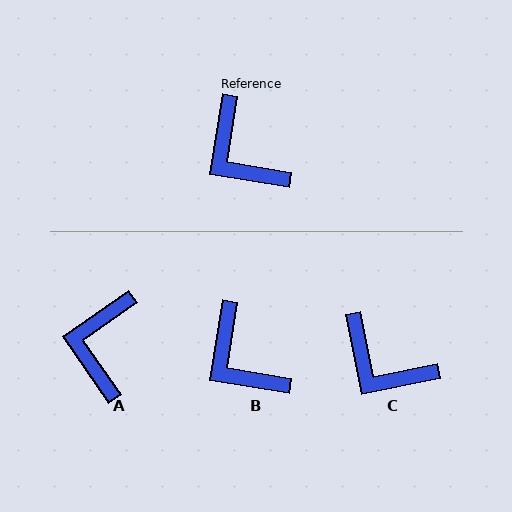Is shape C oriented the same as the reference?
No, it is off by about 21 degrees.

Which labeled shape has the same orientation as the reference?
B.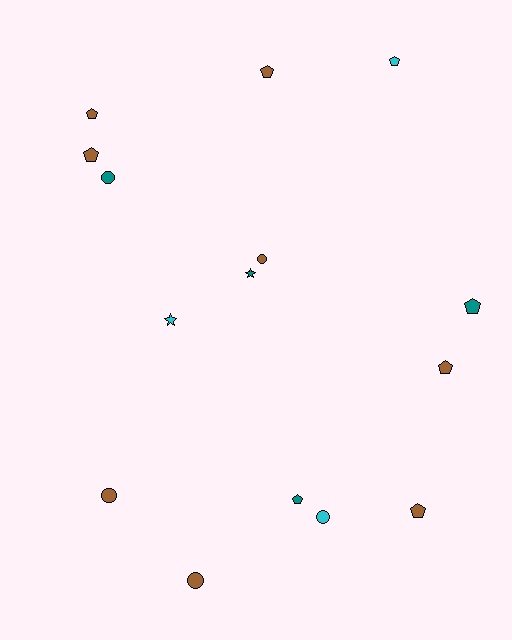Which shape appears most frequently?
Pentagon, with 8 objects.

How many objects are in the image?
There are 15 objects.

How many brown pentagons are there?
There are 5 brown pentagons.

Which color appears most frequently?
Brown, with 8 objects.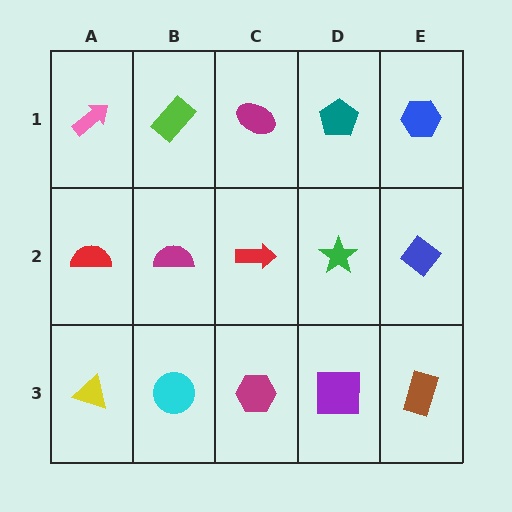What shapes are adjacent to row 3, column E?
A blue diamond (row 2, column E), a purple square (row 3, column D).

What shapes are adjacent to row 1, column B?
A magenta semicircle (row 2, column B), a pink arrow (row 1, column A), a magenta ellipse (row 1, column C).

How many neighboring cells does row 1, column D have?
3.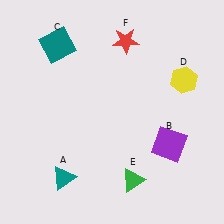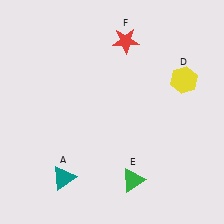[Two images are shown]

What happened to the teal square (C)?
The teal square (C) was removed in Image 2. It was in the top-left area of Image 1.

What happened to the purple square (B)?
The purple square (B) was removed in Image 2. It was in the bottom-right area of Image 1.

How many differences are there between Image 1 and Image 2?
There are 2 differences between the two images.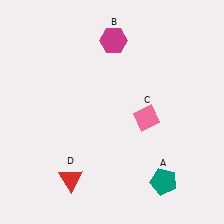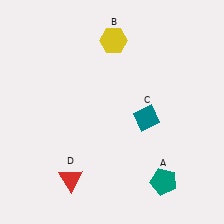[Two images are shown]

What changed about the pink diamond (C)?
In Image 1, C is pink. In Image 2, it changed to teal.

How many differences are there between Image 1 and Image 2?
There are 2 differences between the two images.